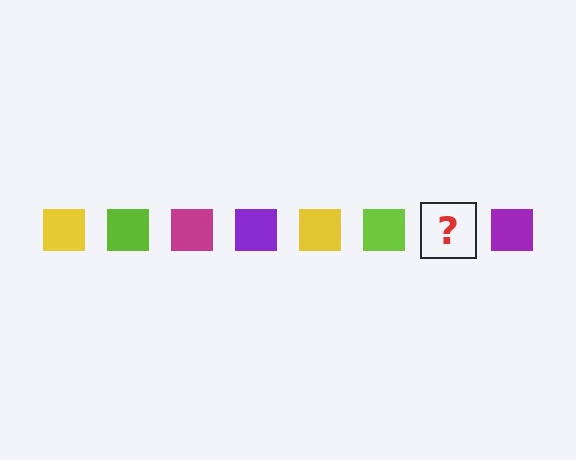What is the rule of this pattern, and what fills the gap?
The rule is that the pattern cycles through yellow, lime, magenta, purple squares. The gap should be filled with a magenta square.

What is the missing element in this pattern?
The missing element is a magenta square.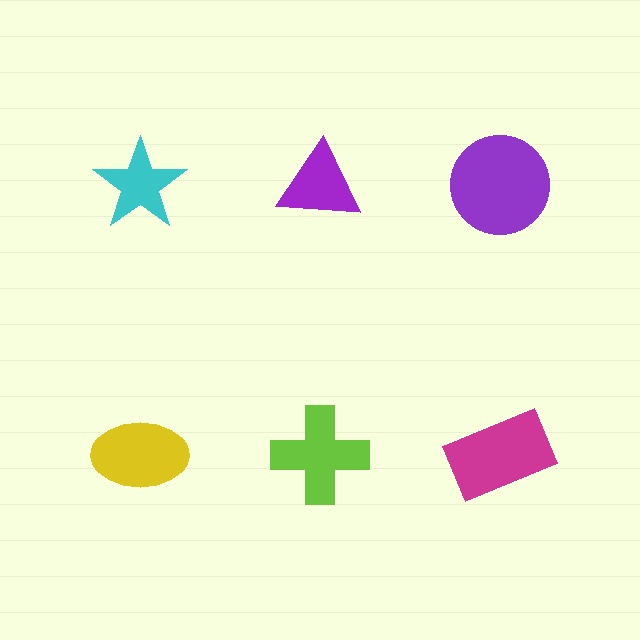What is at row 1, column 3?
A purple circle.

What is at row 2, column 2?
A lime cross.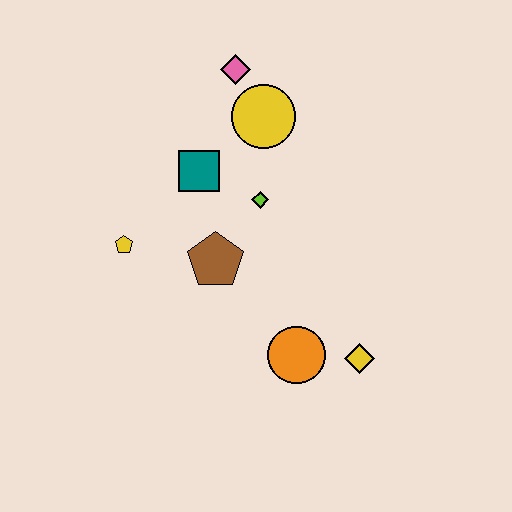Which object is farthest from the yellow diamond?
The pink diamond is farthest from the yellow diamond.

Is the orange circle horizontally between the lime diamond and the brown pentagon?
No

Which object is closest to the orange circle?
The yellow diamond is closest to the orange circle.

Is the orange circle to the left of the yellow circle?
No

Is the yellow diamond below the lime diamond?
Yes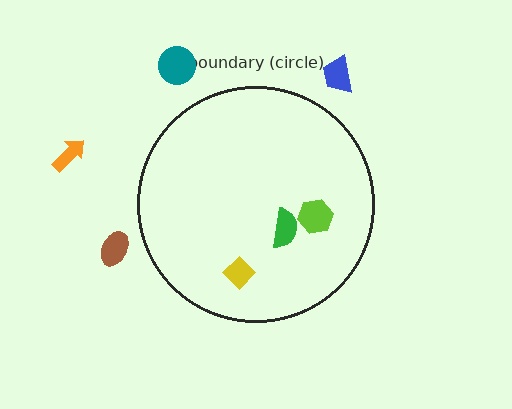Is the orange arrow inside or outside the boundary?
Outside.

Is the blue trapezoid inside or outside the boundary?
Outside.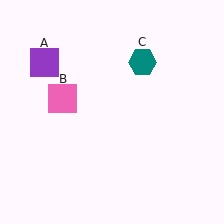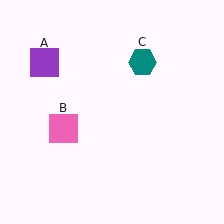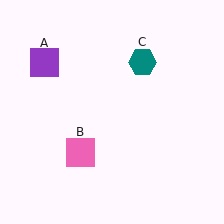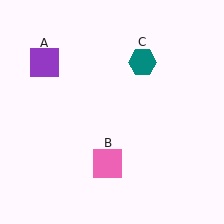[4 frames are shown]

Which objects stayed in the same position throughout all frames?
Purple square (object A) and teal hexagon (object C) remained stationary.